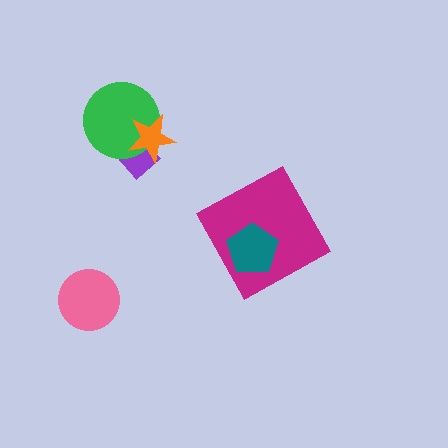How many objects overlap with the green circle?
2 objects overlap with the green circle.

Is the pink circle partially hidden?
No, no other shape covers it.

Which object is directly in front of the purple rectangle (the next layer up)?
The green circle is directly in front of the purple rectangle.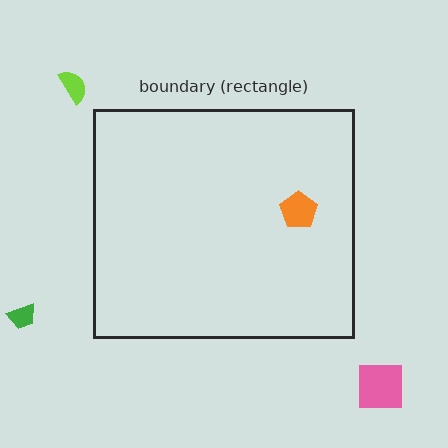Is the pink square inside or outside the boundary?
Outside.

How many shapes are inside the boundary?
1 inside, 3 outside.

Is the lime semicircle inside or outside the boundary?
Outside.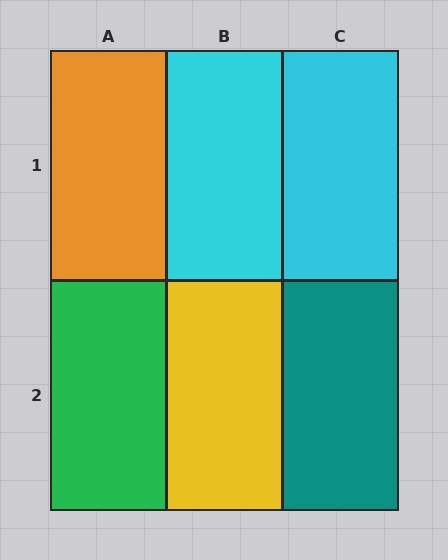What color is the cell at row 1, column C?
Cyan.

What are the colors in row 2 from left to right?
Green, yellow, teal.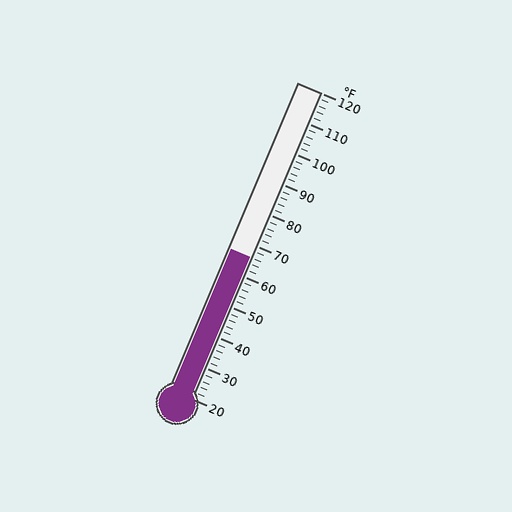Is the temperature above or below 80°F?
The temperature is below 80°F.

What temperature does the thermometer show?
The thermometer shows approximately 66°F.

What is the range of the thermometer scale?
The thermometer scale ranges from 20°F to 120°F.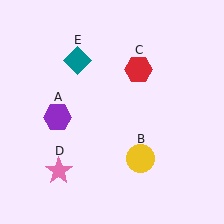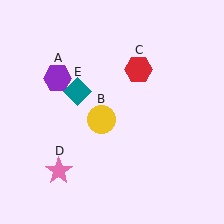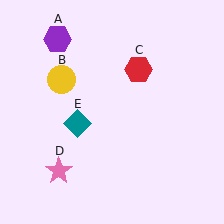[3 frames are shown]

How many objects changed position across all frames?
3 objects changed position: purple hexagon (object A), yellow circle (object B), teal diamond (object E).